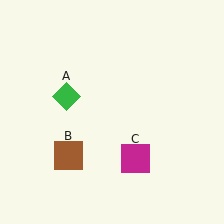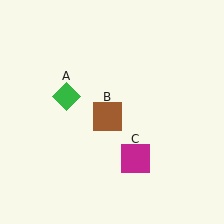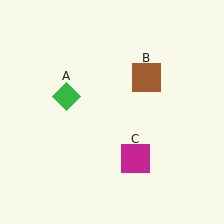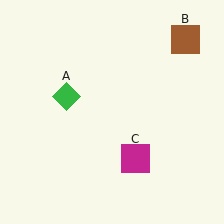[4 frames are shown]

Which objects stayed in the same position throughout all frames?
Green diamond (object A) and magenta square (object C) remained stationary.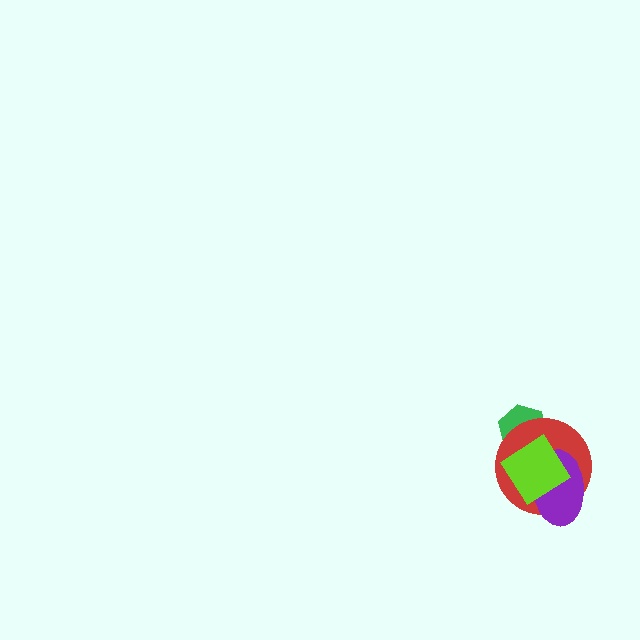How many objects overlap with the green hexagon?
2 objects overlap with the green hexagon.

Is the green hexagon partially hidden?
Yes, it is partially covered by another shape.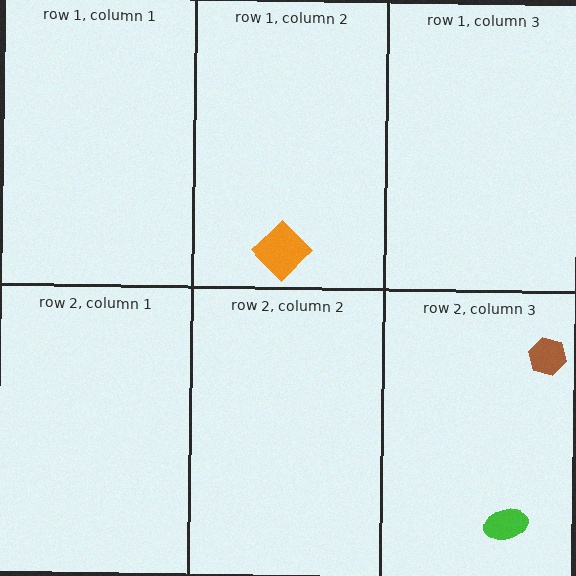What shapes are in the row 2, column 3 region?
The brown hexagon, the green ellipse.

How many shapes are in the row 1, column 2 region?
1.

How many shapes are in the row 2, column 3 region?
2.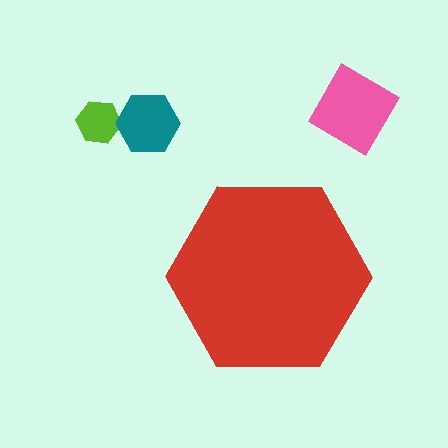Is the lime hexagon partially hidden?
No, the lime hexagon is fully visible.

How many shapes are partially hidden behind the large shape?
0 shapes are partially hidden.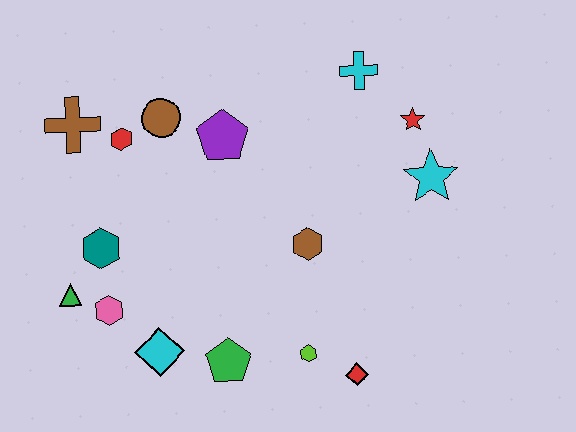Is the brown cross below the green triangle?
No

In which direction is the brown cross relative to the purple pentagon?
The brown cross is to the left of the purple pentagon.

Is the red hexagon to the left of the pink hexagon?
No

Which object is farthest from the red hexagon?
The red diamond is farthest from the red hexagon.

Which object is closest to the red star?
The cyan star is closest to the red star.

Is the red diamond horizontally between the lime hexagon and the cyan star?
Yes